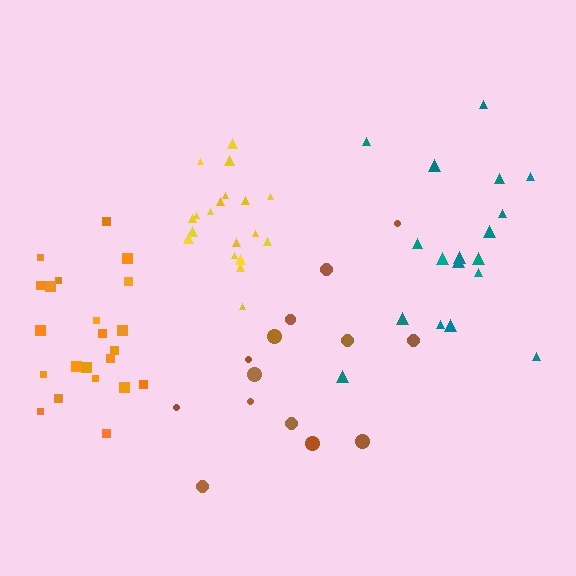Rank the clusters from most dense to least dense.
yellow, orange, teal, brown.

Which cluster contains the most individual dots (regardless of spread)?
Orange (22).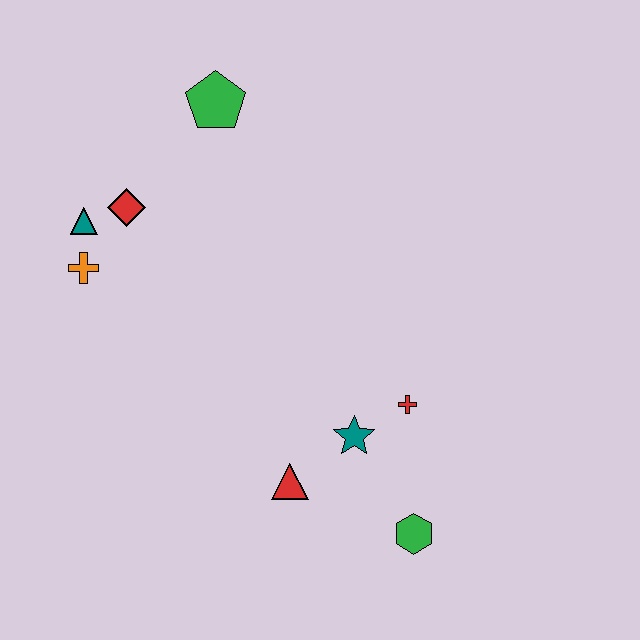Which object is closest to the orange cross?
The teal triangle is closest to the orange cross.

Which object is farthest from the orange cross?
The green hexagon is farthest from the orange cross.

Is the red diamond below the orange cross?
No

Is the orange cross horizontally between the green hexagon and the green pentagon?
No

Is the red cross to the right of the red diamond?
Yes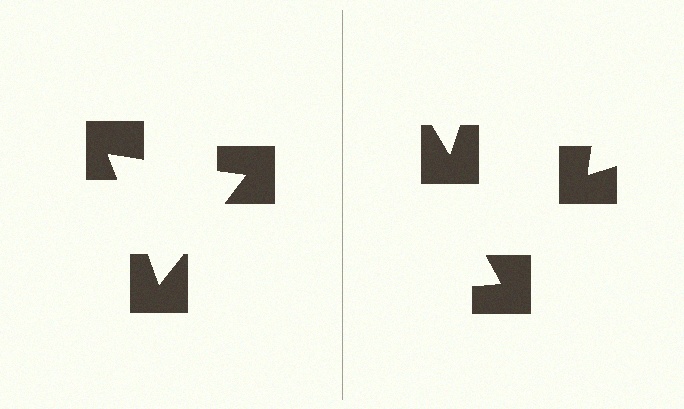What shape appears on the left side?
An illusory triangle.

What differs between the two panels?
The notched squares are positioned identically on both sides; only the wedge orientations differ. On the left they align to a triangle; on the right they are misaligned.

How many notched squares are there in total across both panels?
6 — 3 on each side.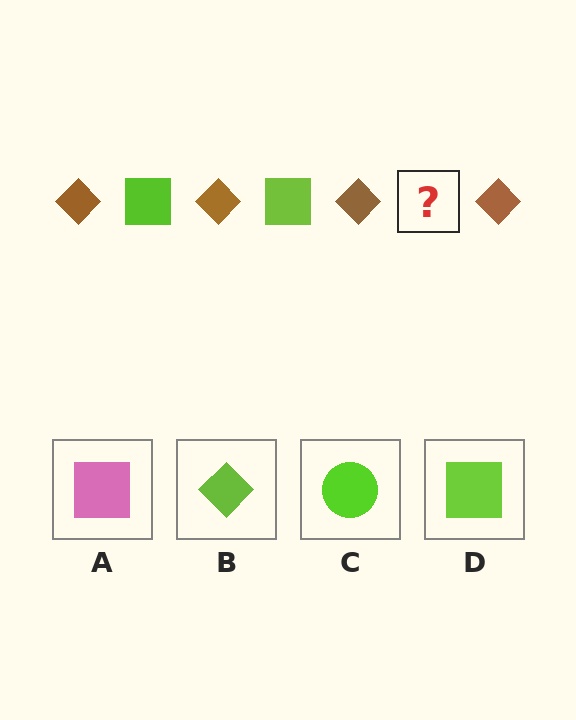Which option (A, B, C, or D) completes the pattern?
D.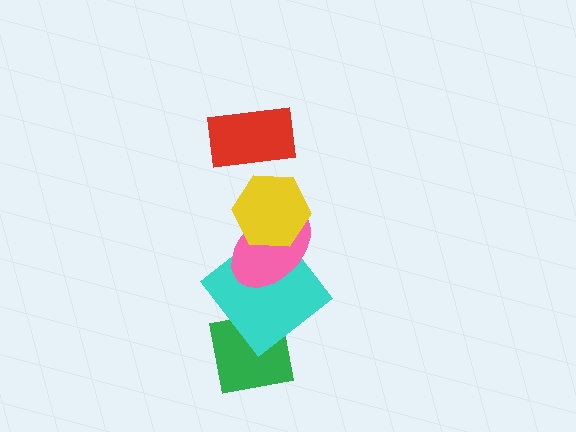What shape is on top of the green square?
The cyan diamond is on top of the green square.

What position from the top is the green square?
The green square is 5th from the top.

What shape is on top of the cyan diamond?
The pink ellipse is on top of the cyan diamond.